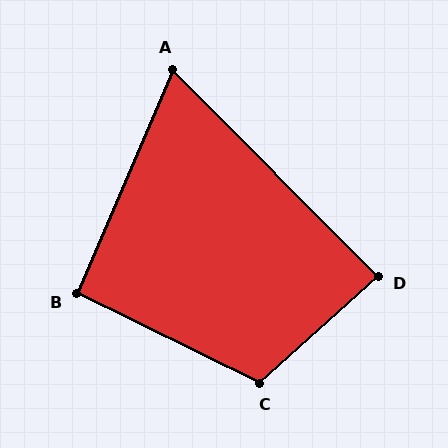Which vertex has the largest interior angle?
C, at approximately 112 degrees.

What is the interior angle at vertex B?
Approximately 93 degrees (approximately right).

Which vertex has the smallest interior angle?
A, at approximately 68 degrees.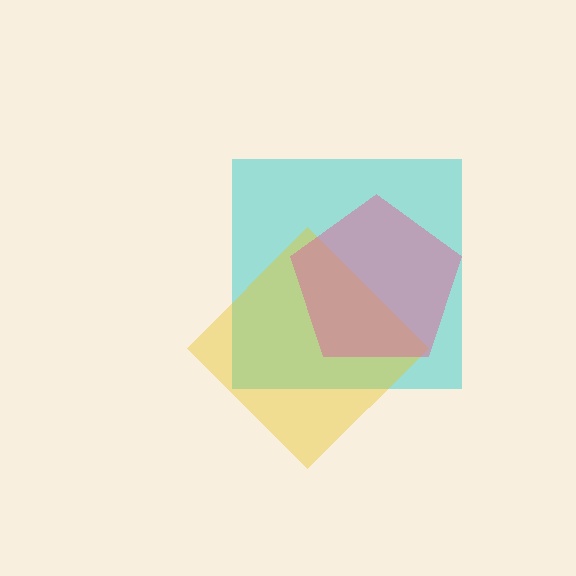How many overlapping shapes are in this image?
There are 3 overlapping shapes in the image.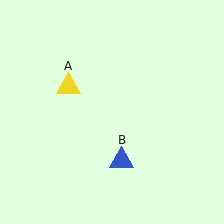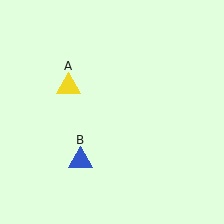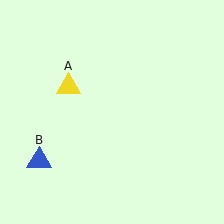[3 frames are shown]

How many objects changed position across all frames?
1 object changed position: blue triangle (object B).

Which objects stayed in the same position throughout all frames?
Yellow triangle (object A) remained stationary.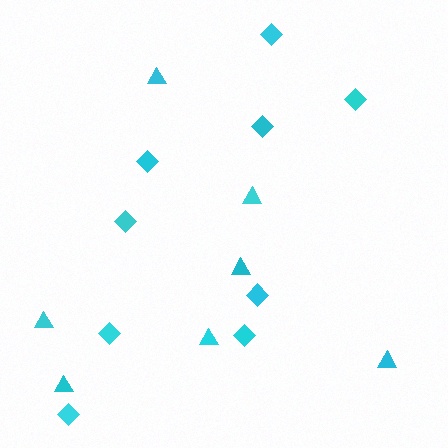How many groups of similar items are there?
There are 2 groups: one group of diamonds (9) and one group of triangles (7).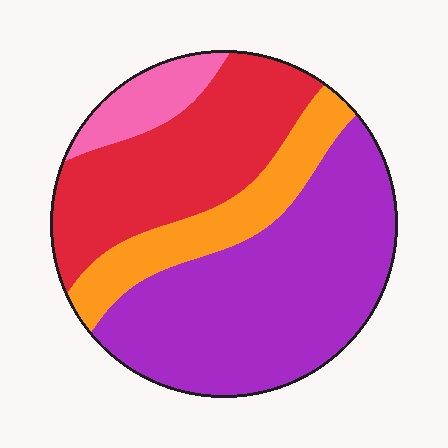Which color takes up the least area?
Pink, at roughly 10%.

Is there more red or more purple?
Purple.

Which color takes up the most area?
Purple, at roughly 45%.